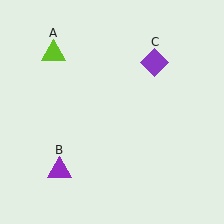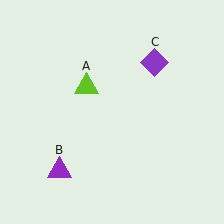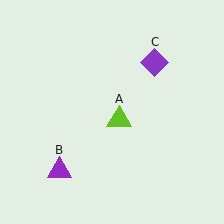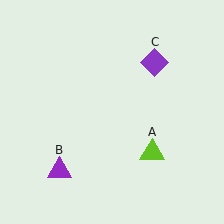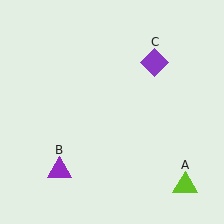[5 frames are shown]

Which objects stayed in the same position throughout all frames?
Purple triangle (object B) and purple diamond (object C) remained stationary.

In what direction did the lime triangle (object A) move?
The lime triangle (object A) moved down and to the right.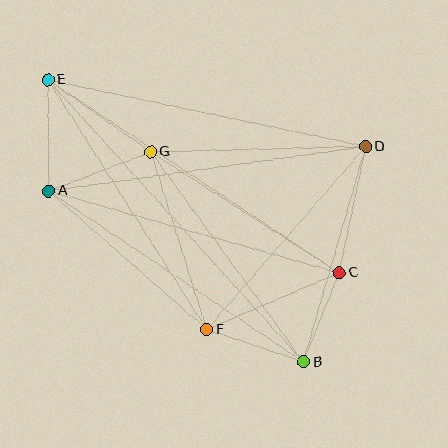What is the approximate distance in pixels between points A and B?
The distance between A and B is approximately 306 pixels.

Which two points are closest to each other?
Points B and C are closest to each other.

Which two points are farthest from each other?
Points B and E are farthest from each other.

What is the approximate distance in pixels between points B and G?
The distance between B and G is approximately 260 pixels.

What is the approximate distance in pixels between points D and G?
The distance between D and G is approximately 215 pixels.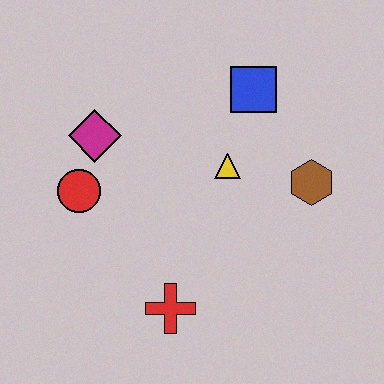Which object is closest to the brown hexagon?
The yellow triangle is closest to the brown hexagon.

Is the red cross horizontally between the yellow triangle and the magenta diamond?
Yes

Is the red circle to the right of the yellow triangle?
No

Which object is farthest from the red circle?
The brown hexagon is farthest from the red circle.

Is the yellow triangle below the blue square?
Yes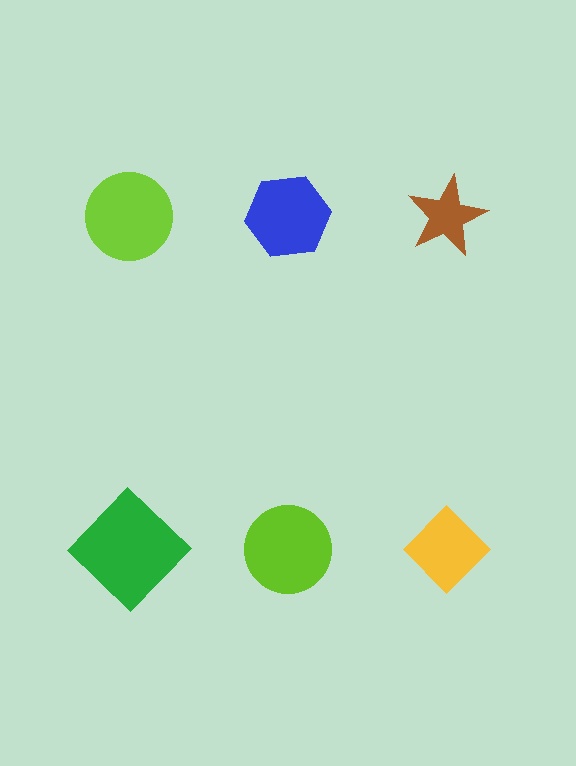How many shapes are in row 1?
3 shapes.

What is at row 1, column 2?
A blue hexagon.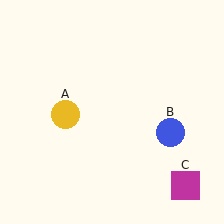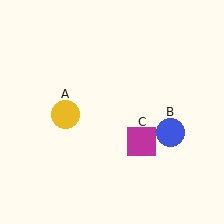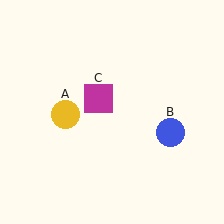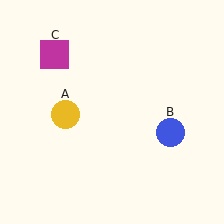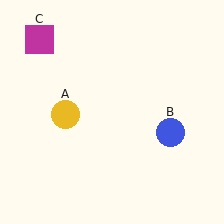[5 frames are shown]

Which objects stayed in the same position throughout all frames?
Yellow circle (object A) and blue circle (object B) remained stationary.